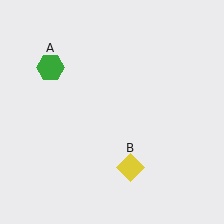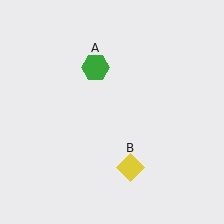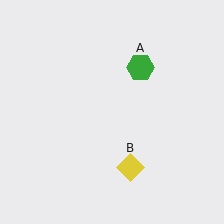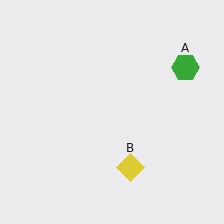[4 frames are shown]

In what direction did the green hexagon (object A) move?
The green hexagon (object A) moved right.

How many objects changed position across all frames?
1 object changed position: green hexagon (object A).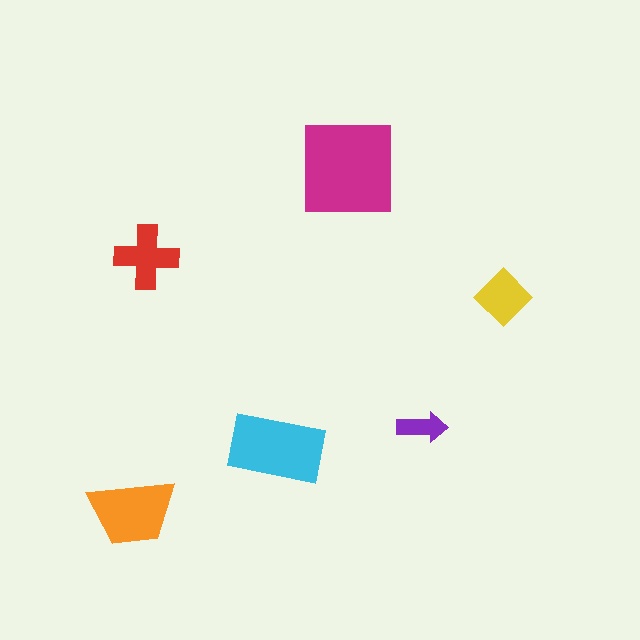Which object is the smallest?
The purple arrow.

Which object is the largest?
The magenta square.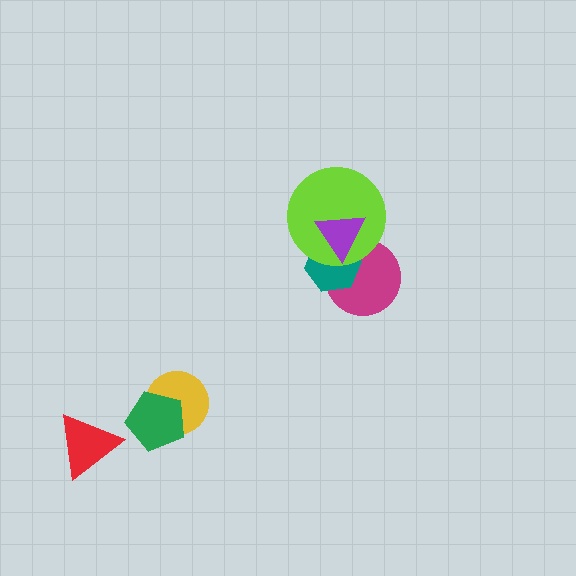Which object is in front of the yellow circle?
The green pentagon is in front of the yellow circle.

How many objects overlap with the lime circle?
3 objects overlap with the lime circle.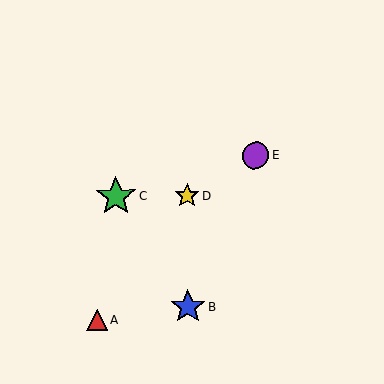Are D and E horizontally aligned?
No, D is at y≈196 and E is at y≈156.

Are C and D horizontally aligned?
Yes, both are at y≈196.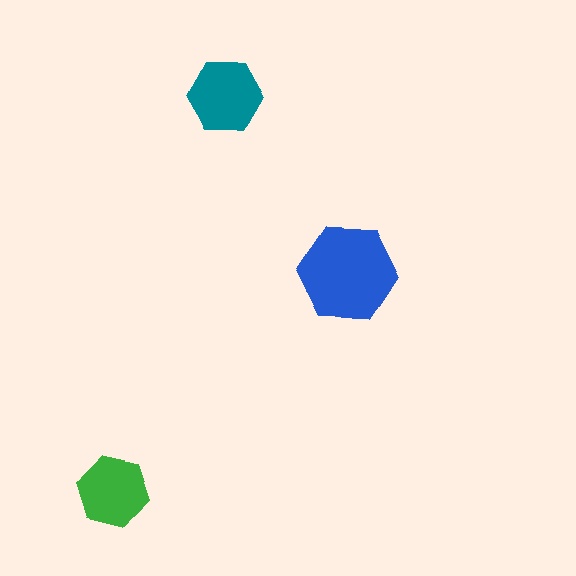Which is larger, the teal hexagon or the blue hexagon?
The blue one.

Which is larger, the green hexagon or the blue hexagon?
The blue one.